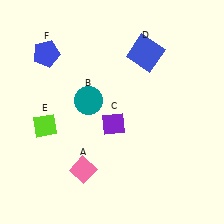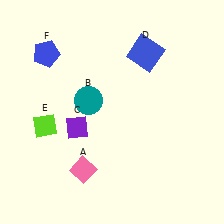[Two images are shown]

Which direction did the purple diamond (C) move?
The purple diamond (C) moved left.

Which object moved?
The purple diamond (C) moved left.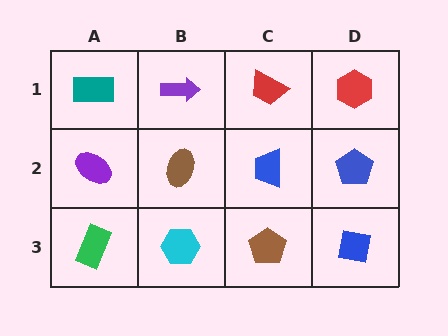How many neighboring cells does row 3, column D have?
2.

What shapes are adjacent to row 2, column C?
A red trapezoid (row 1, column C), a brown pentagon (row 3, column C), a brown ellipse (row 2, column B), a blue pentagon (row 2, column D).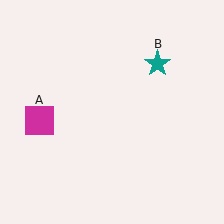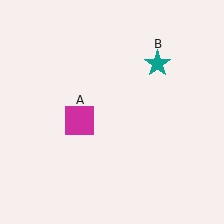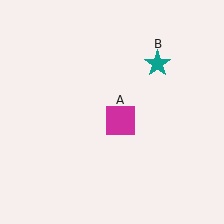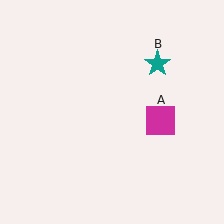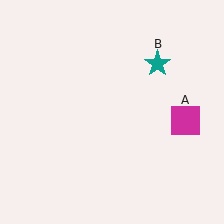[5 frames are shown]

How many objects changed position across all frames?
1 object changed position: magenta square (object A).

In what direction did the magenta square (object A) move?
The magenta square (object A) moved right.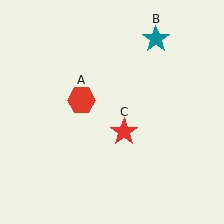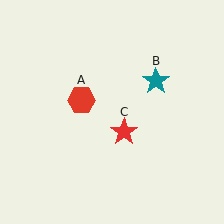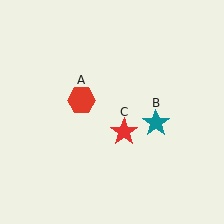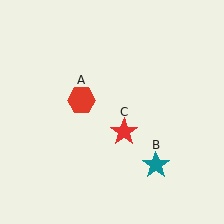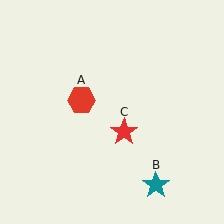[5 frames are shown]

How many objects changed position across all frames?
1 object changed position: teal star (object B).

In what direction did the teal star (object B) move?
The teal star (object B) moved down.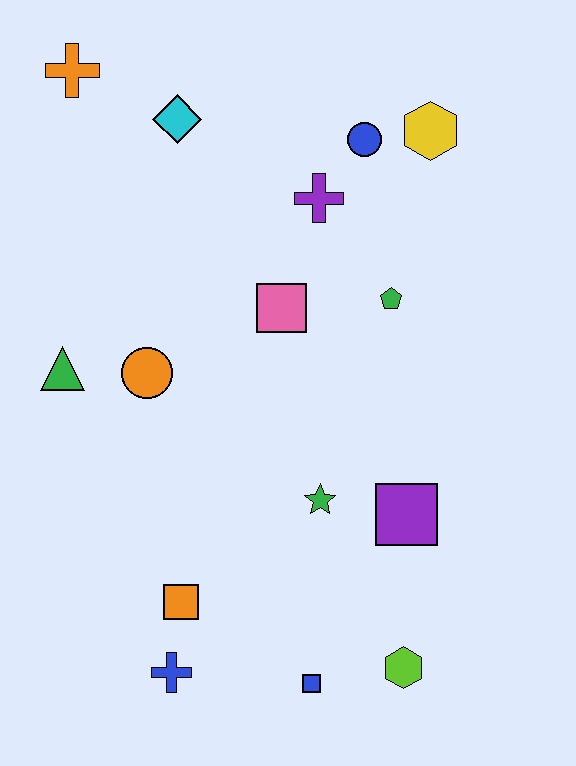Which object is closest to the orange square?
The blue cross is closest to the orange square.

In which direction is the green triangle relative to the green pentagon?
The green triangle is to the left of the green pentagon.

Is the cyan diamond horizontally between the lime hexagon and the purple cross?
No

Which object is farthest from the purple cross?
The blue cross is farthest from the purple cross.